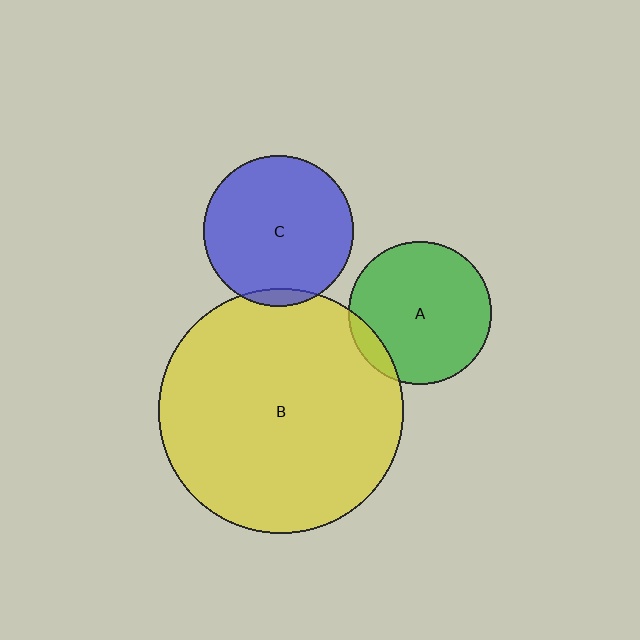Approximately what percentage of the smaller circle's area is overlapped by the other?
Approximately 5%.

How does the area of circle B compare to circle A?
Approximately 2.9 times.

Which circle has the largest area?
Circle B (yellow).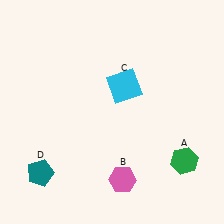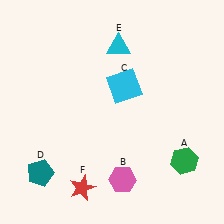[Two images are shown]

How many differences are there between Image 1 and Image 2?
There are 2 differences between the two images.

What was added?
A cyan triangle (E), a red star (F) were added in Image 2.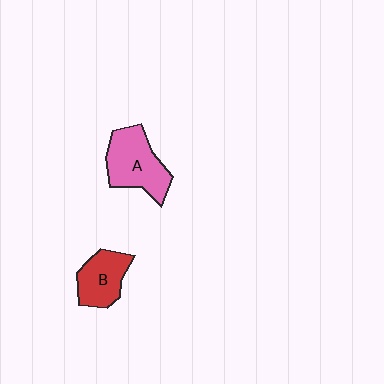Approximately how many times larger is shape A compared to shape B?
Approximately 1.4 times.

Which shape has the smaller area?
Shape B (red).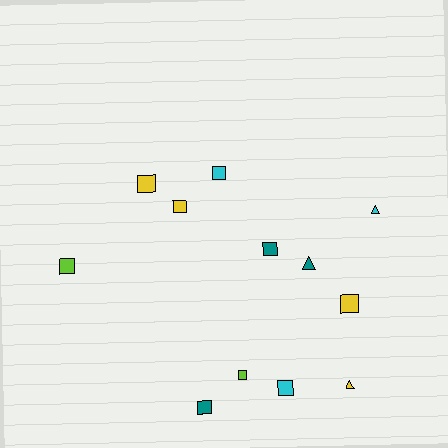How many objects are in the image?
There are 12 objects.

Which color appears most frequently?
Yellow, with 4 objects.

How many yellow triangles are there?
There is 1 yellow triangle.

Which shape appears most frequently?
Square, with 9 objects.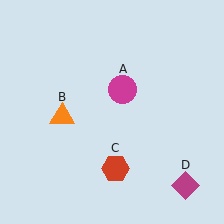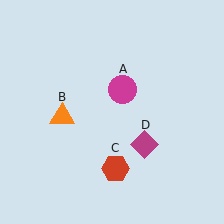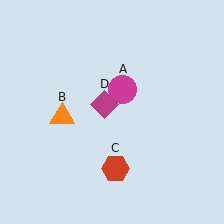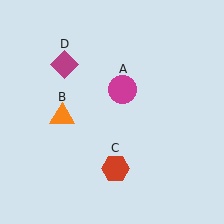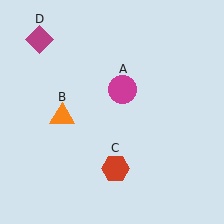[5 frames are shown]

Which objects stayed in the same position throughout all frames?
Magenta circle (object A) and orange triangle (object B) and red hexagon (object C) remained stationary.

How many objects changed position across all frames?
1 object changed position: magenta diamond (object D).